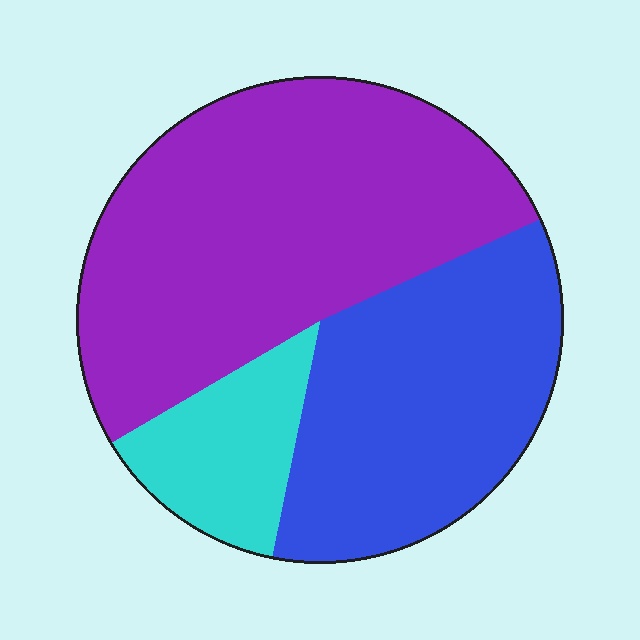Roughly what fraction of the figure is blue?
Blue takes up about one third (1/3) of the figure.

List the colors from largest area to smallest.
From largest to smallest: purple, blue, cyan.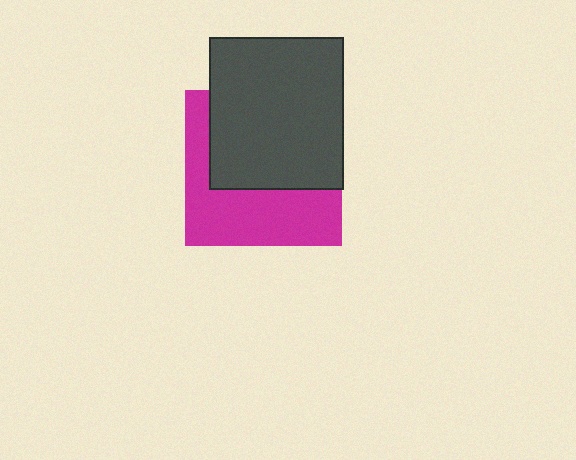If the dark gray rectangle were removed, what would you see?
You would see the complete magenta square.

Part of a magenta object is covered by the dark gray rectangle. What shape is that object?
It is a square.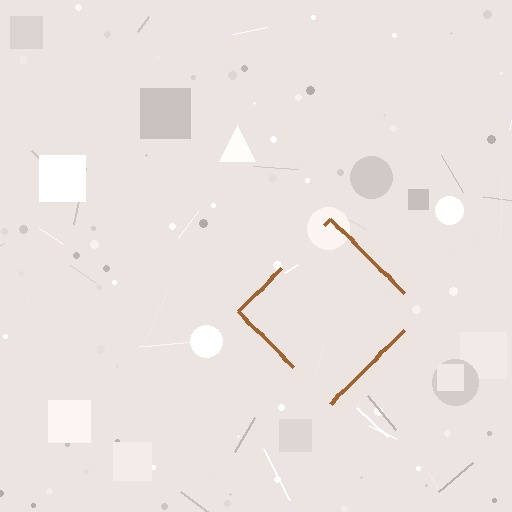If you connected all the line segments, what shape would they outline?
They would outline a diamond.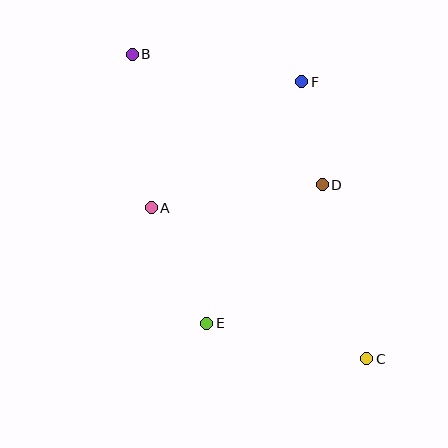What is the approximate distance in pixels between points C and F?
The distance between C and F is approximately 284 pixels.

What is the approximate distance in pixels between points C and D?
The distance between C and D is approximately 180 pixels.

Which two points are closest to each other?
Points D and F are closest to each other.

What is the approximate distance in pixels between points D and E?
The distance between D and E is approximately 180 pixels.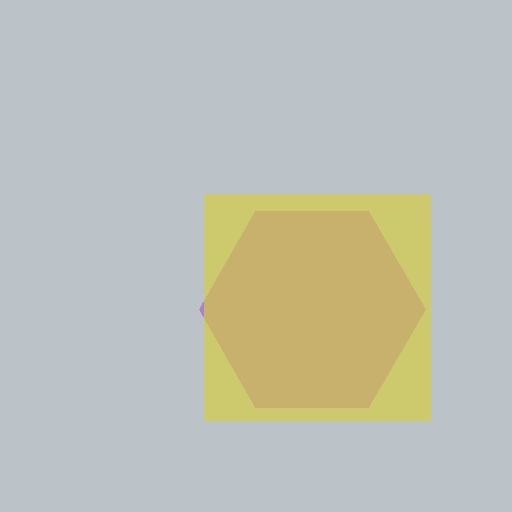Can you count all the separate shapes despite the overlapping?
Yes, there are 2 separate shapes.